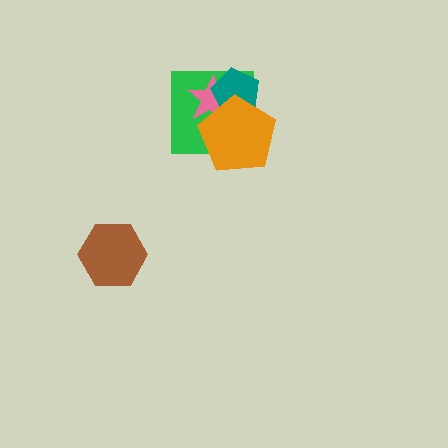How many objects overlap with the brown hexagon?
0 objects overlap with the brown hexagon.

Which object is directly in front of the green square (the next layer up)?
The pink star is directly in front of the green square.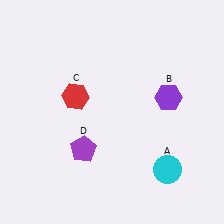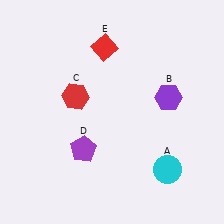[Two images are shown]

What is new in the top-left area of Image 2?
A red diamond (E) was added in the top-left area of Image 2.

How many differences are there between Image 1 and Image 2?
There is 1 difference between the two images.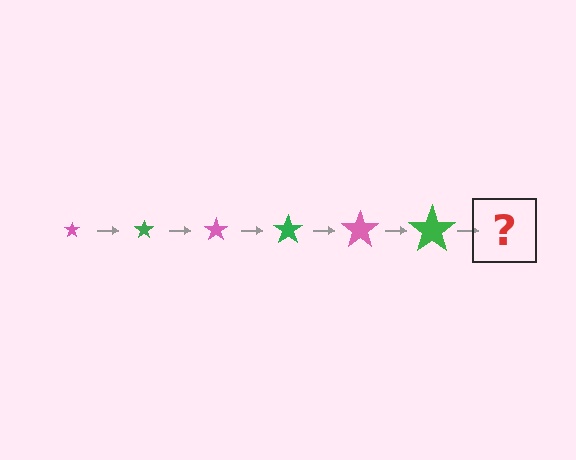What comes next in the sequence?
The next element should be a pink star, larger than the previous one.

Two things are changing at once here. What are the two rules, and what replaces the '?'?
The two rules are that the star grows larger each step and the color cycles through pink and green. The '?' should be a pink star, larger than the previous one.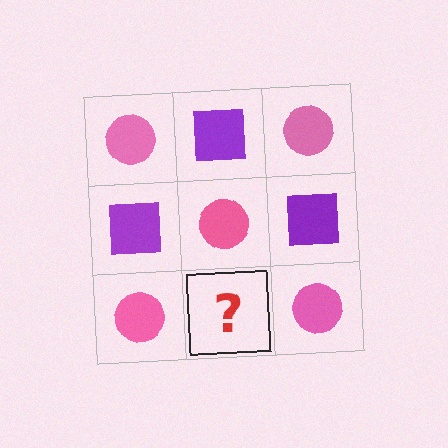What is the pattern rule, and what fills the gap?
The rule is that it alternates pink circle and purple square in a checkerboard pattern. The gap should be filled with a purple square.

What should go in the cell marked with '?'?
The missing cell should contain a purple square.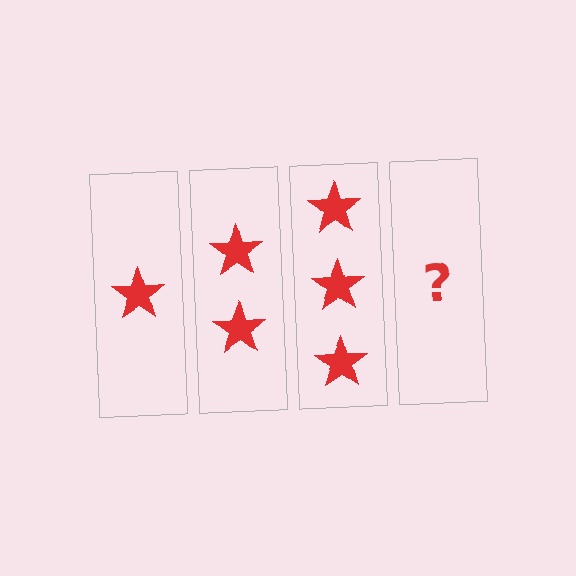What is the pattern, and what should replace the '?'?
The pattern is that each step adds one more star. The '?' should be 4 stars.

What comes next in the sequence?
The next element should be 4 stars.